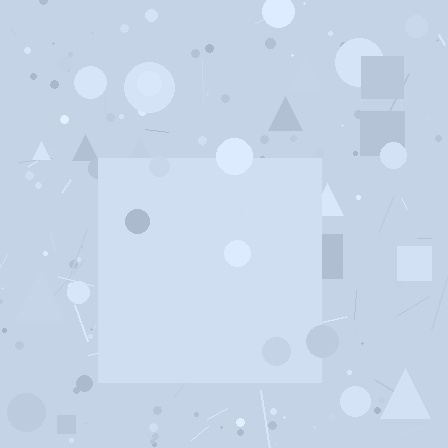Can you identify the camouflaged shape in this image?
The camouflaged shape is a square.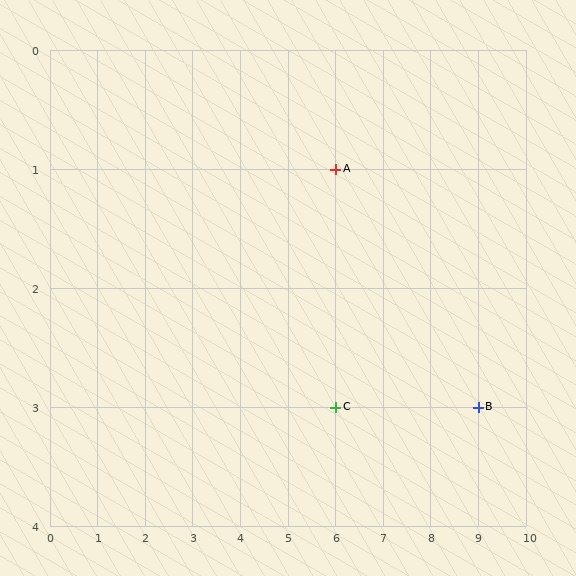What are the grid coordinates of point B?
Point B is at grid coordinates (9, 3).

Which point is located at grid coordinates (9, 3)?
Point B is at (9, 3).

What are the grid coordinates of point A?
Point A is at grid coordinates (6, 1).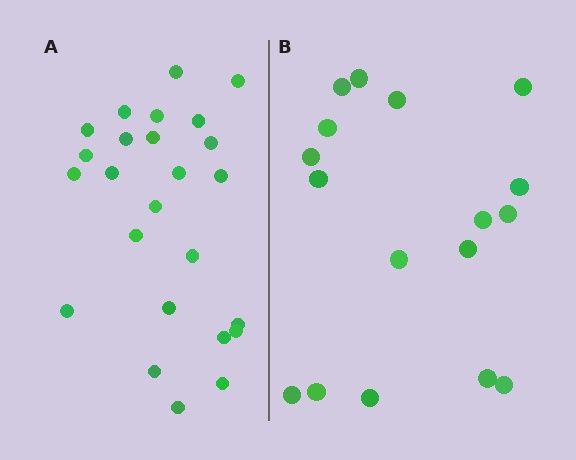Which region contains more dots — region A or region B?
Region A (the left region) has more dots.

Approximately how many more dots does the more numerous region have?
Region A has roughly 8 or so more dots than region B.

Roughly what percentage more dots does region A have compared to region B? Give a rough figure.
About 45% more.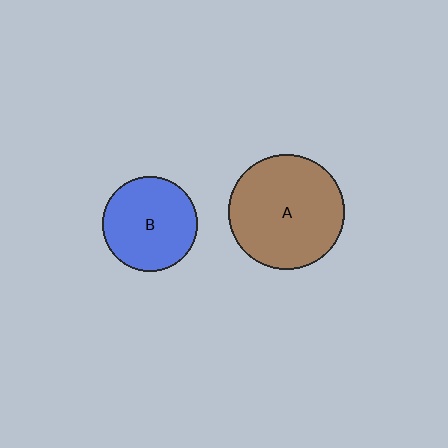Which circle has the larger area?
Circle A (brown).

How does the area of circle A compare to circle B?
Approximately 1.5 times.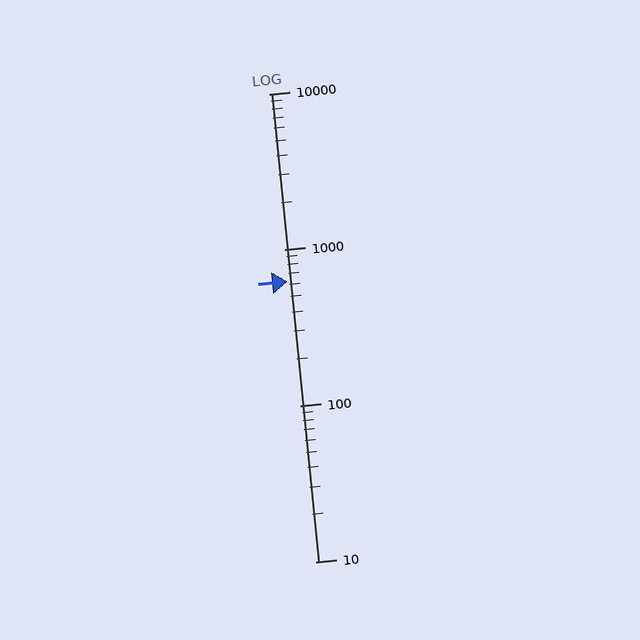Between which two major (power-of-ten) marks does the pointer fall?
The pointer is between 100 and 1000.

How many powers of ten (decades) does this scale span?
The scale spans 3 decades, from 10 to 10000.